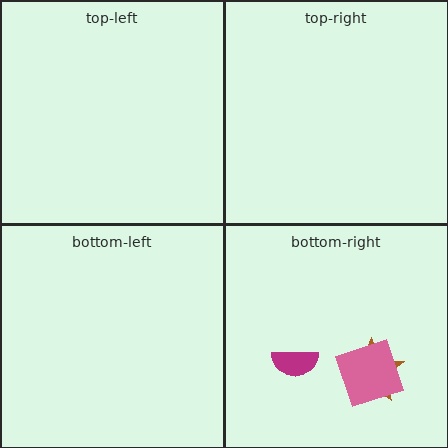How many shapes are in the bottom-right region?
3.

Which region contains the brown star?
The bottom-right region.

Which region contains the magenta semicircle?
The bottom-right region.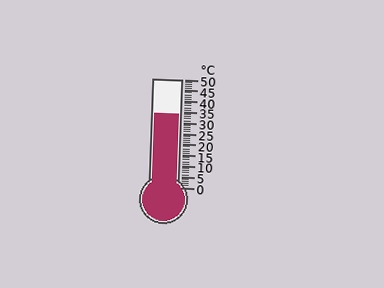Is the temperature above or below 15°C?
The temperature is above 15°C.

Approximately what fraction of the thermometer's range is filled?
The thermometer is filled to approximately 70% of its range.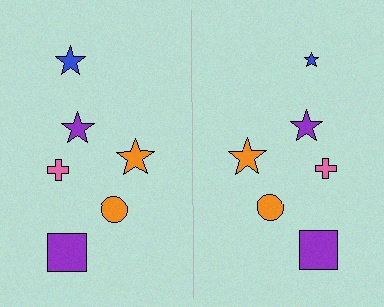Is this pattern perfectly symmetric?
No, the pattern is not perfectly symmetric. The blue star on the right side has a different size than its mirror counterpart.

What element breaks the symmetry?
The blue star on the right side has a different size than its mirror counterpart.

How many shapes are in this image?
There are 12 shapes in this image.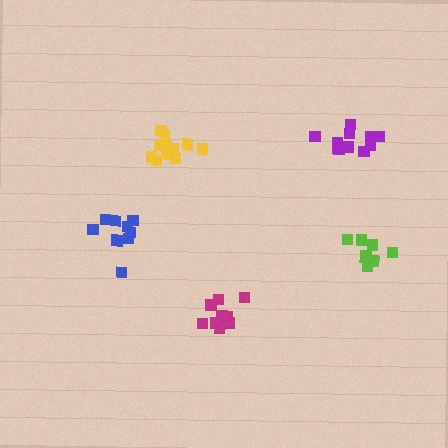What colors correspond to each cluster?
The clusters are colored: purple, lime, blue, magenta, yellow.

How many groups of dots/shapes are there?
There are 5 groups.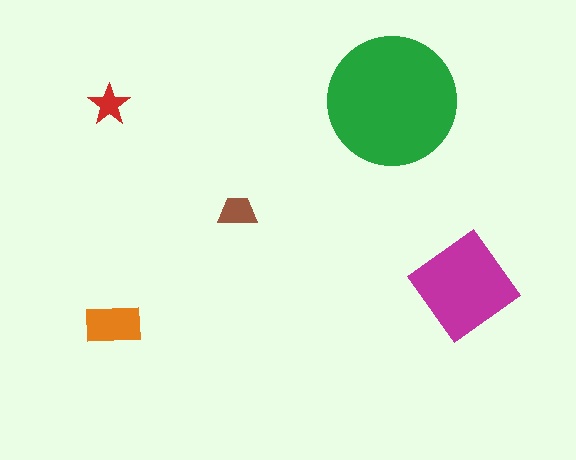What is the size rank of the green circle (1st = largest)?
1st.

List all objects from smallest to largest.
The red star, the brown trapezoid, the orange rectangle, the magenta diamond, the green circle.